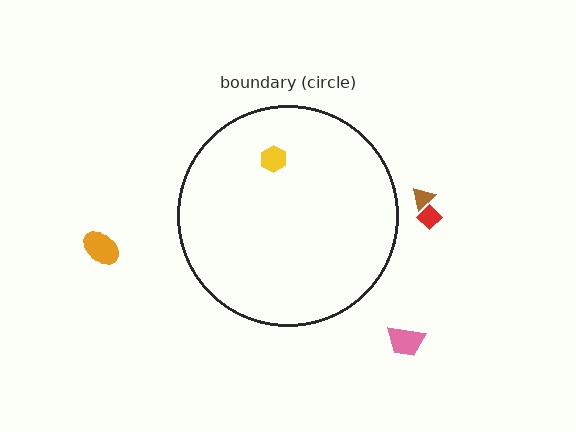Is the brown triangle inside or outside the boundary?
Outside.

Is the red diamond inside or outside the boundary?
Outside.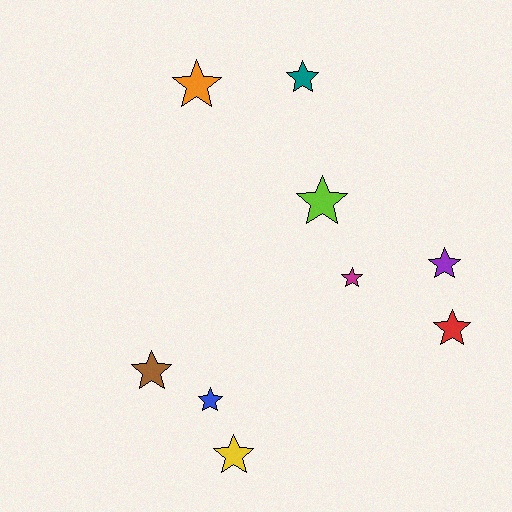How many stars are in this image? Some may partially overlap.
There are 9 stars.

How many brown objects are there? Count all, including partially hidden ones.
There is 1 brown object.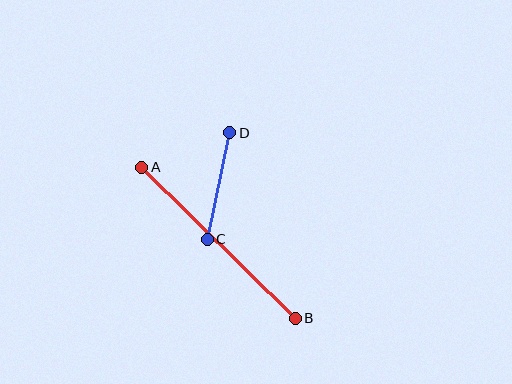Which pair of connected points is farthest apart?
Points A and B are farthest apart.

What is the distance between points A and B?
The distance is approximately 215 pixels.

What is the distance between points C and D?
The distance is approximately 109 pixels.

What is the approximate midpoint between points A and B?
The midpoint is at approximately (219, 243) pixels.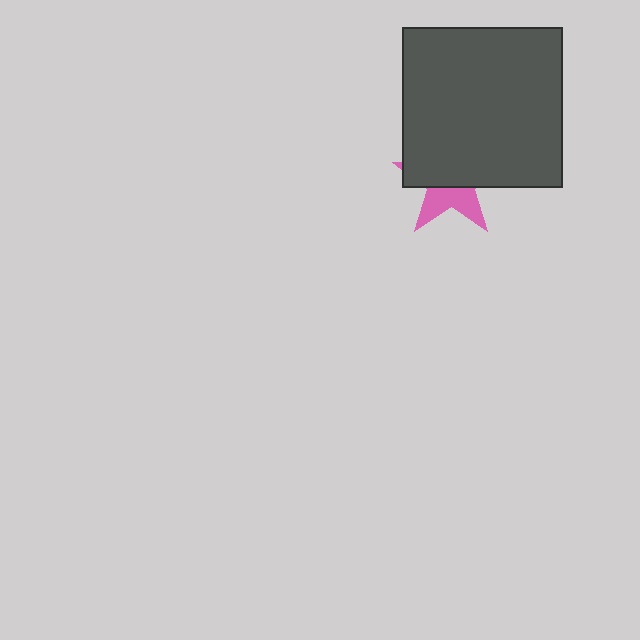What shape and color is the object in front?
The object in front is a dark gray square.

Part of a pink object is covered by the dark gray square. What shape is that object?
It is a star.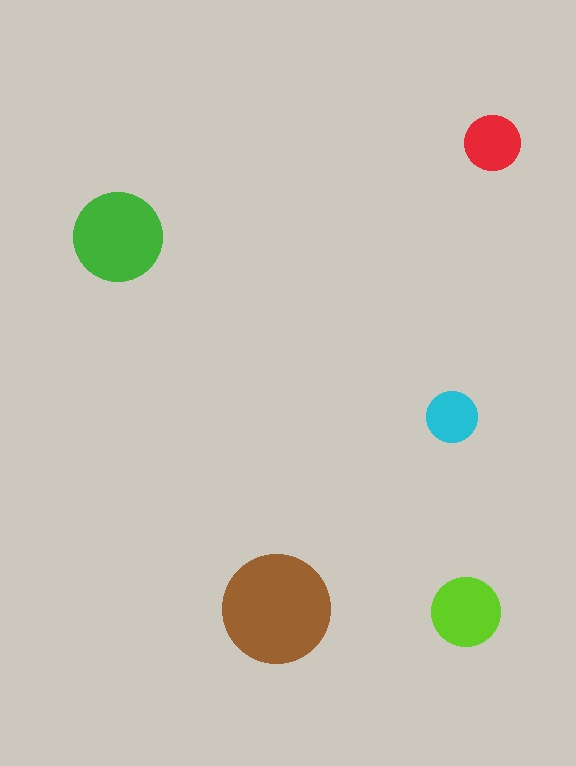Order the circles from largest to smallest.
the brown one, the green one, the lime one, the red one, the cyan one.